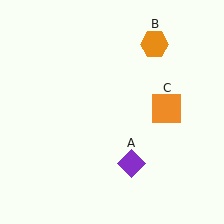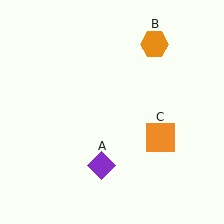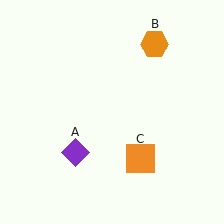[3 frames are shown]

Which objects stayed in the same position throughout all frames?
Orange hexagon (object B) remained stationary.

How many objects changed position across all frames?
2 objects changed position: purple diamond (object A), orange square (object C).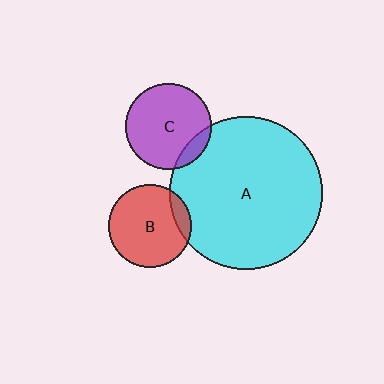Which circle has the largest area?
Circle A (cyan).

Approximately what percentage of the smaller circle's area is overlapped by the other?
Approximately 10%.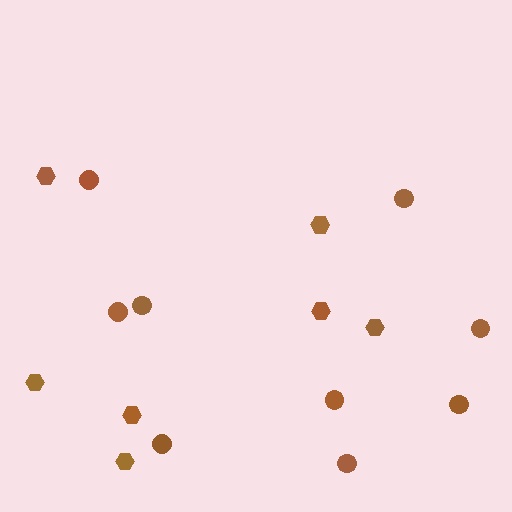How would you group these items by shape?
There are 2 groups: one group of circles (9) and one group of hexagons (7).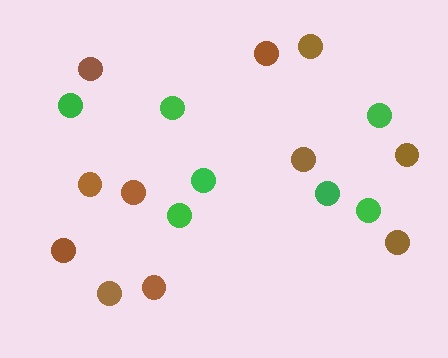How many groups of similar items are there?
There are 2 groups: one group of green circles (7) and one group of brown circles (11).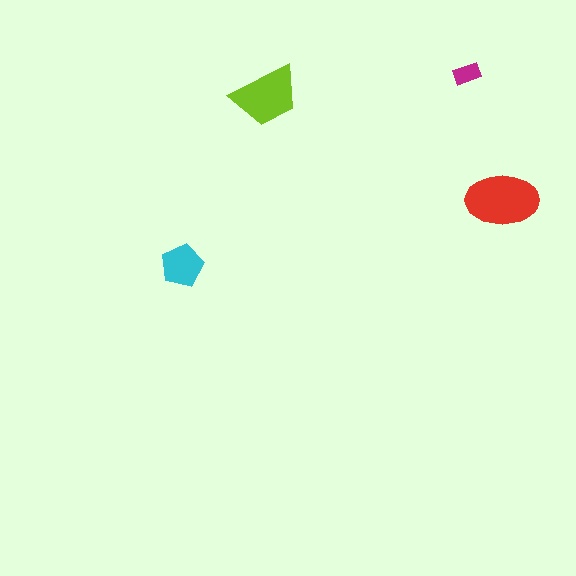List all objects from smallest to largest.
The magenta rectangle, the cyan pentagon, the lime trapezoid, the red ellipse.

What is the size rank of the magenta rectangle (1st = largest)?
4th.